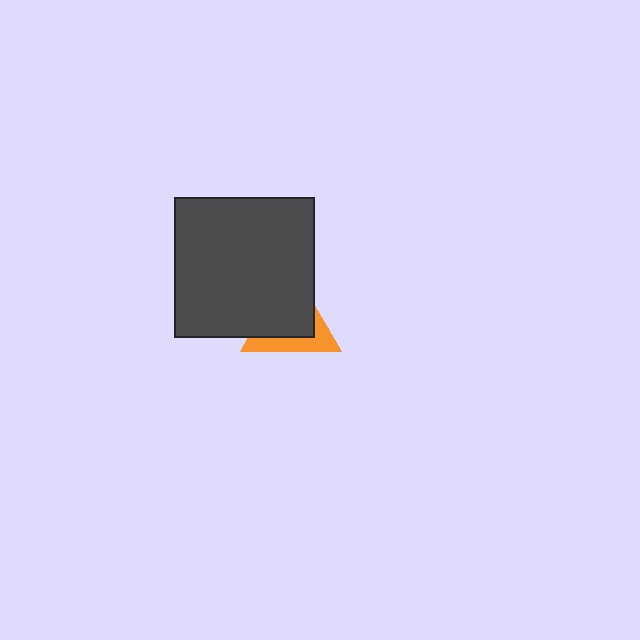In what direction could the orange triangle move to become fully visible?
The orange triangle could move toward the lower-right. That would shift it out from behind the dark gray square entirely.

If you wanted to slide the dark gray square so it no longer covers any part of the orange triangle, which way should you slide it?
Slide it toward the upper-left — that is the most direct way to separate the two shapes.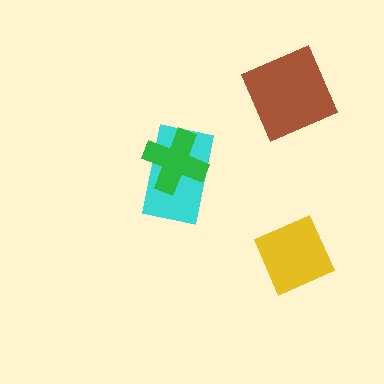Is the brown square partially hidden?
No, no other shape covers it.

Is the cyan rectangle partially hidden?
Yes, it is partially covered by another shape.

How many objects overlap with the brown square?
0 objects overlap with the brown square.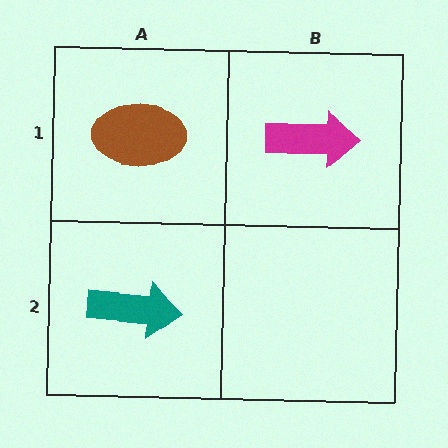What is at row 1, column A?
A brown ellipse.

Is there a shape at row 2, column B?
No, that cell is empty.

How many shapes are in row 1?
2 shapes.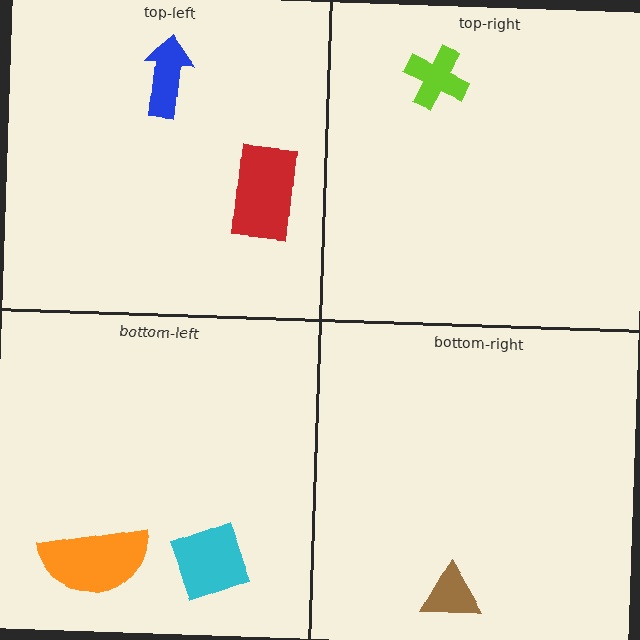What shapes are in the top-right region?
The lime cross.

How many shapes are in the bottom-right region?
1.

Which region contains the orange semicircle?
The bottom-left region.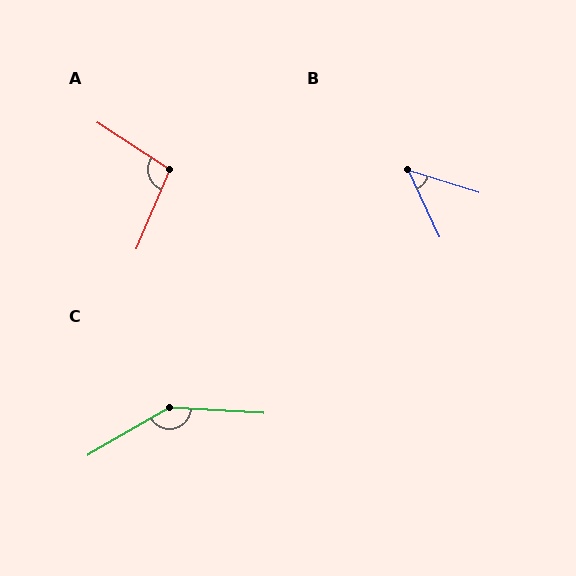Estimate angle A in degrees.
Approximately 100 degrees.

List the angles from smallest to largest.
B (48°), A (100°), C (146°).